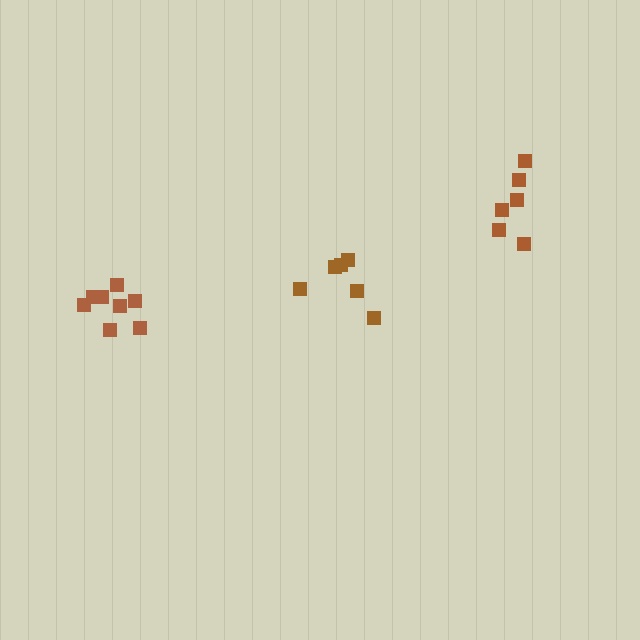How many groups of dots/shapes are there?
There are 3 groups.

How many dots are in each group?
Group 1: 6 dots, Group 2: 8 dots, Group 3: 6 dots (20 total).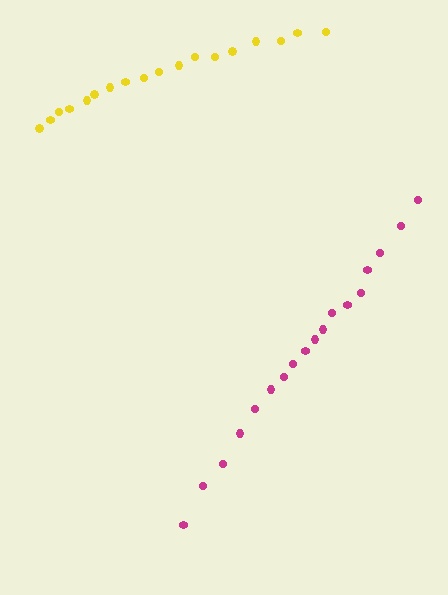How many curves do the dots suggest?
There are 2 distinct paths.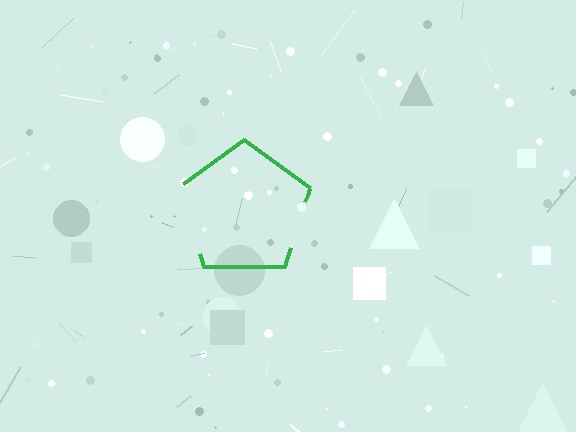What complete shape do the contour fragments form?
The contour fragments form a pentagon.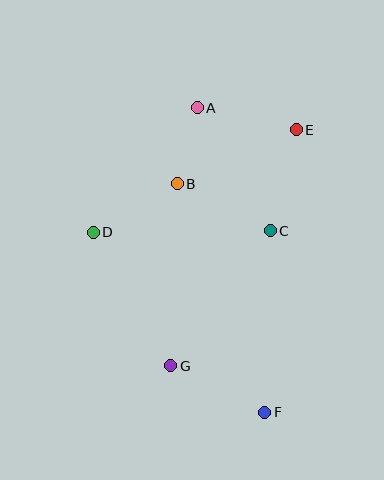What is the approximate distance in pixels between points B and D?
The distance between B and D is approximately 97 pixels.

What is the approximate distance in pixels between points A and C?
The distance between A and C is approximately 143 pixels.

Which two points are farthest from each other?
Points A and F are farthest from each other.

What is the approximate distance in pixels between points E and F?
The distance between E and F is approximately 284 pixels.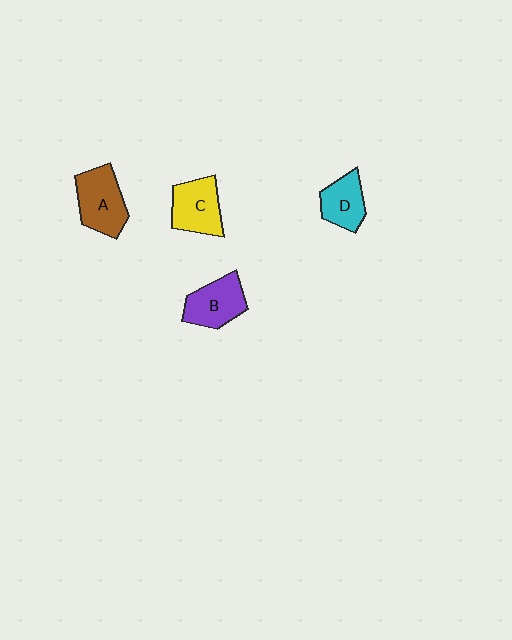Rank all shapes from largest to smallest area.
From largest to smallest: A (brown), C (yellow), B (purple), D (cyan).